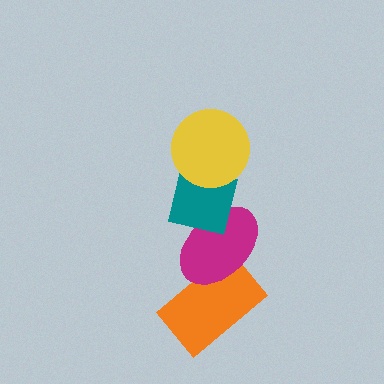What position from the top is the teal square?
The teal square is 2nd from the top.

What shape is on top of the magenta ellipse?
The teal square is on top of the magenta ellipse.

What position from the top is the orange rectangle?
The orange rectangle is 4th from the top.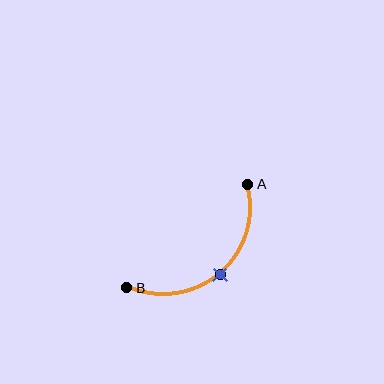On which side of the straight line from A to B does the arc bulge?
The arc bulges below and to the right of the straight line connecting A and B.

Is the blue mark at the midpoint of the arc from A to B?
Yes. The blue mark lies on the arc at equal arc-length from both A and B — it is the arc midpoint.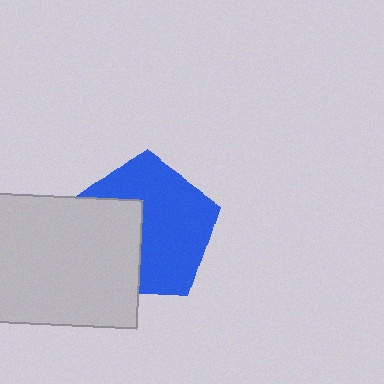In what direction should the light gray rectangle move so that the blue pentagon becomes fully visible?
The light gray rectangle should move left. That is the shortest direction to clear the overlap and leave the blue pentagon fully visible.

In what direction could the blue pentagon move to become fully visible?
The blue pentagon could move right. That would shift it out from behind the light gray rectangle entirely.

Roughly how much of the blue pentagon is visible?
About half of it is visible (roughly 63%).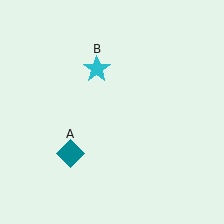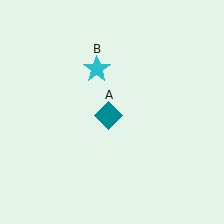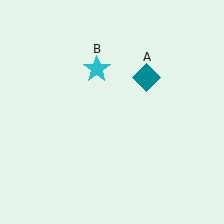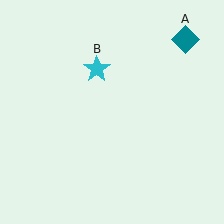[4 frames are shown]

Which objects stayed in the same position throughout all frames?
Cyan star (object B) remained stationary.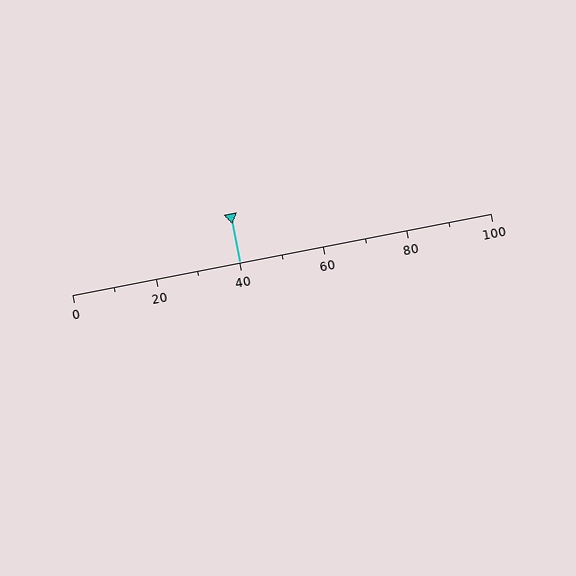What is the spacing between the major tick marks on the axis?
The major ticks are spaced 20 apart.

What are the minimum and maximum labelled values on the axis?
The axis runs from 0 to 100.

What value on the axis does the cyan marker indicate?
The marker indicates approximately 40.